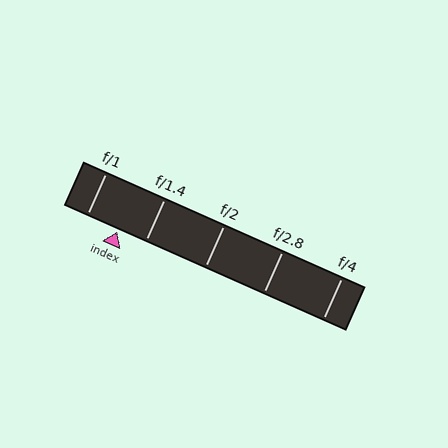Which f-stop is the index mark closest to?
The index mark is closest to f/1.4.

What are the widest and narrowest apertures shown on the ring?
The widest aperture shown is f/1 and the narrowest is f/4.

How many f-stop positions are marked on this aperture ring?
There are 5 f-stop positions marked.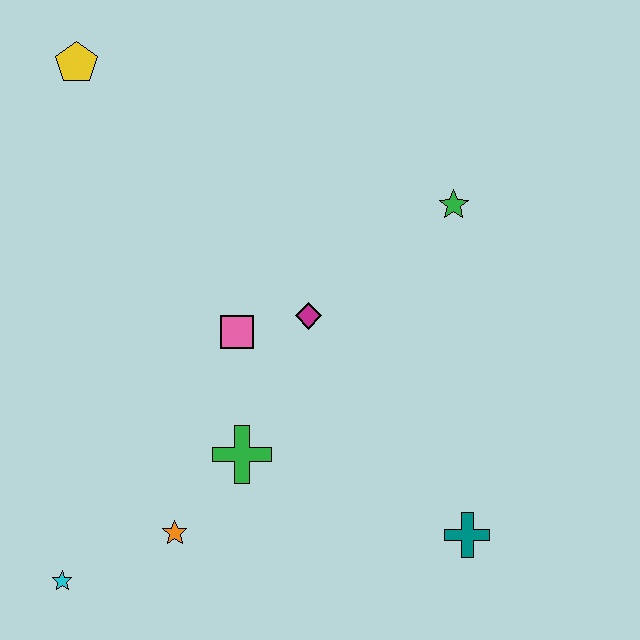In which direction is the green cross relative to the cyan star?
The green cross is to the right of the cyan star.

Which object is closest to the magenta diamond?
The pink square is closest to the magenta diamond.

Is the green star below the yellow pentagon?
Yes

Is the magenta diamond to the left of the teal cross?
Yes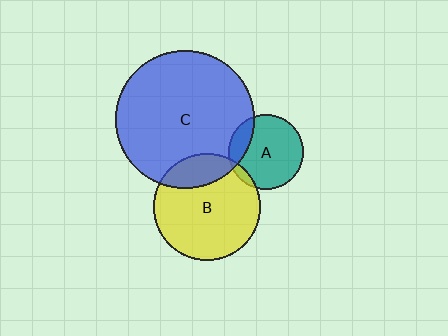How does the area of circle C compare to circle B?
Approximately 1.7 times.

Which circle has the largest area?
Circle C (blue).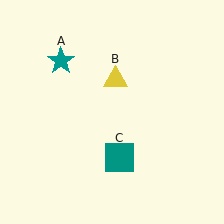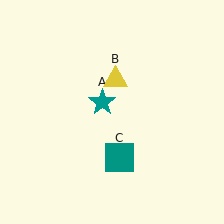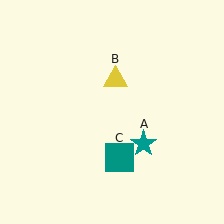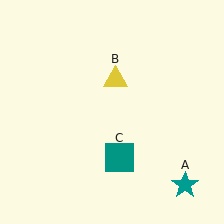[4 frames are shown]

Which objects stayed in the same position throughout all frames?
Yellow triangle (object B) and teal square (object C) remained stationary.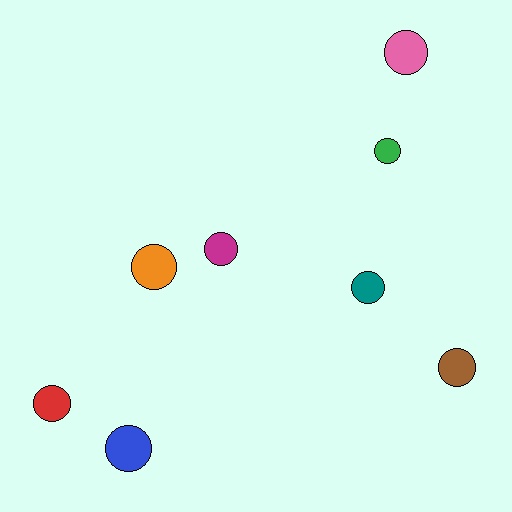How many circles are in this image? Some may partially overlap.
There are 8 circles.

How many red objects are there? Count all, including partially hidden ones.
There is 1 red object.